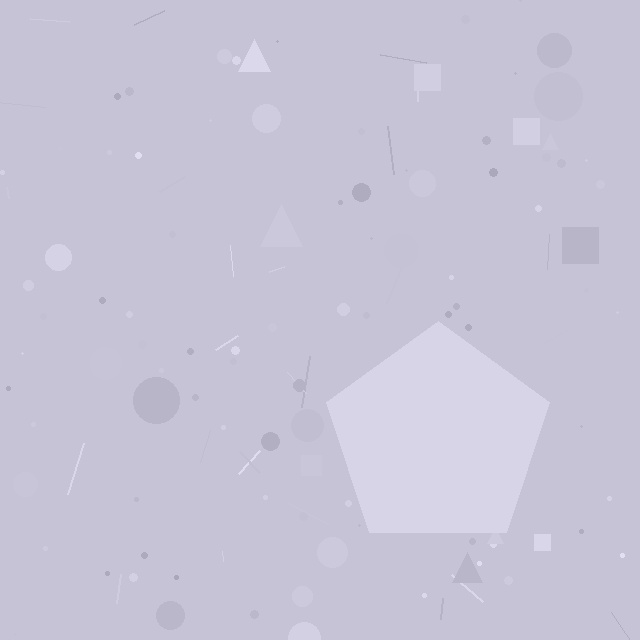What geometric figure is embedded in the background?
A pentagon is embedded in the background.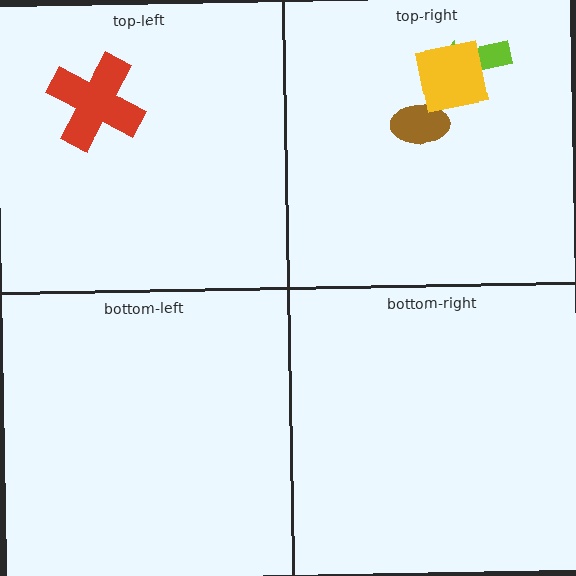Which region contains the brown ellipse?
The top-right region.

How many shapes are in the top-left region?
1.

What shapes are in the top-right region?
The brown ellipse, the lime arrow, the yellow square.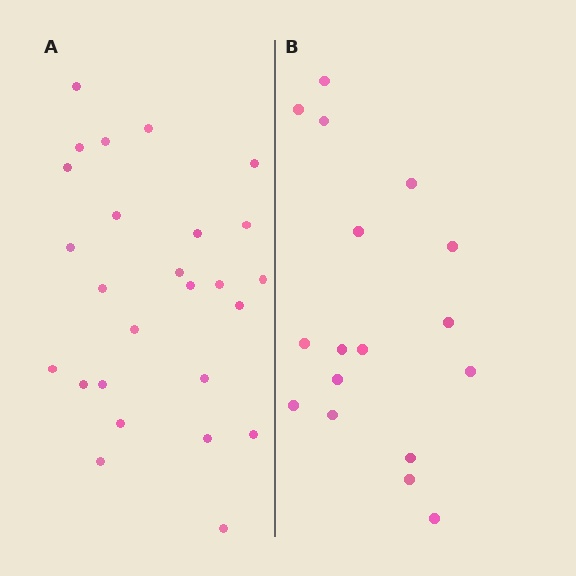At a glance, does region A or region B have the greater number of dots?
Region A (the left region) has more dots.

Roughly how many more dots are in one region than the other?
Region A has roughly 8 or so more dots than region B.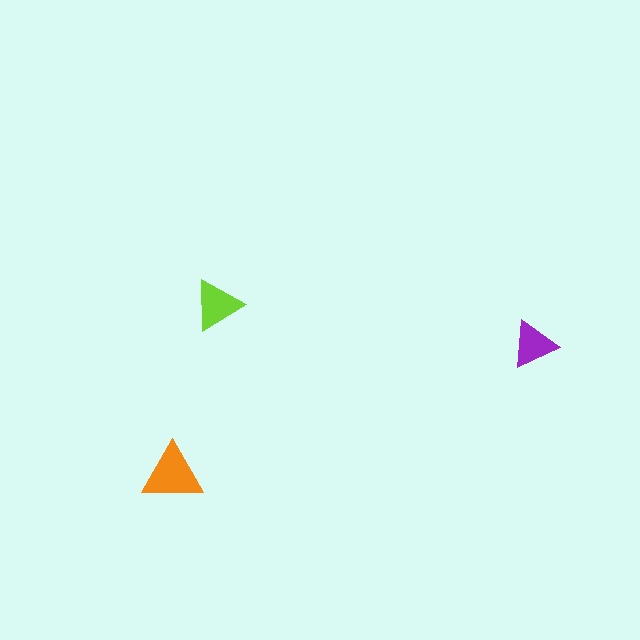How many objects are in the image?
There are 3 objects in the image.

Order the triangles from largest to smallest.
the orange one, the lime one, the purple one.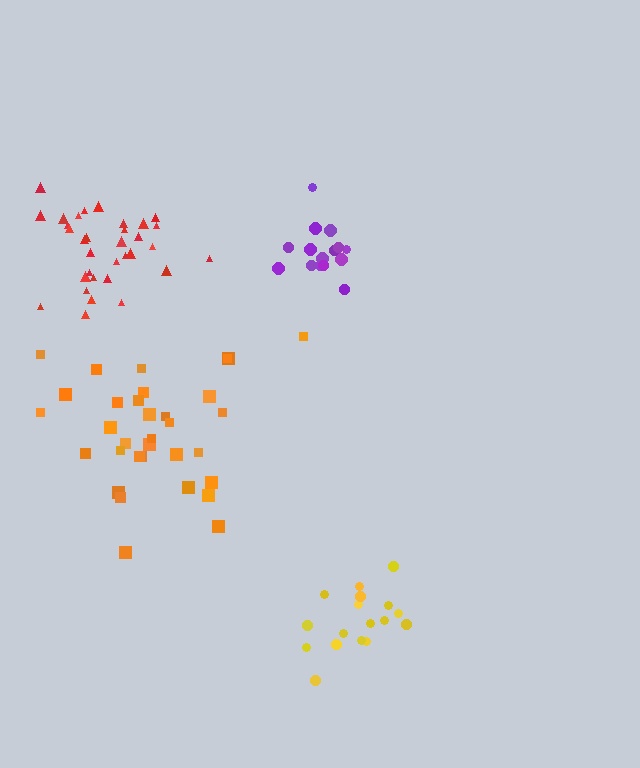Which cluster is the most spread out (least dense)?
Orange.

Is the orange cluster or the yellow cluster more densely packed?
Yellow.